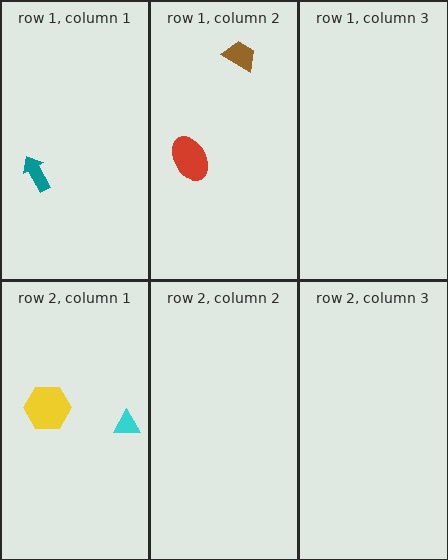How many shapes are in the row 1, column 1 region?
1.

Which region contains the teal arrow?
The row 1, column 1 region.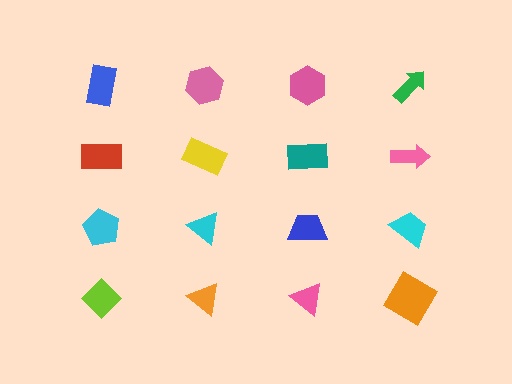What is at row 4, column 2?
An orange triangle.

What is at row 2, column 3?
A teal rectangle.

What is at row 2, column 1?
A red rectangle.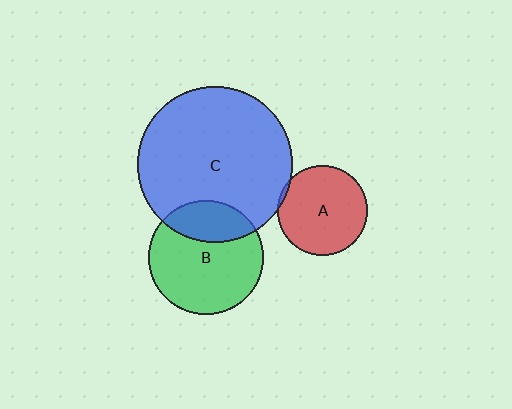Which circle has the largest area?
Circle C (blue).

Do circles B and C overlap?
Yes.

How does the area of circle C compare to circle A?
Approximately 2.9 times.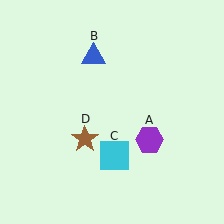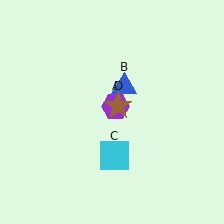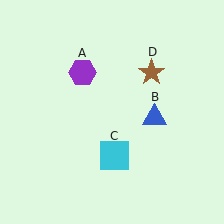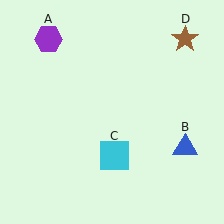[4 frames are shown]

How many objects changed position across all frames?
3 objects changed position: purple hexagon (object A), blue triangle (object B), brown star (object D).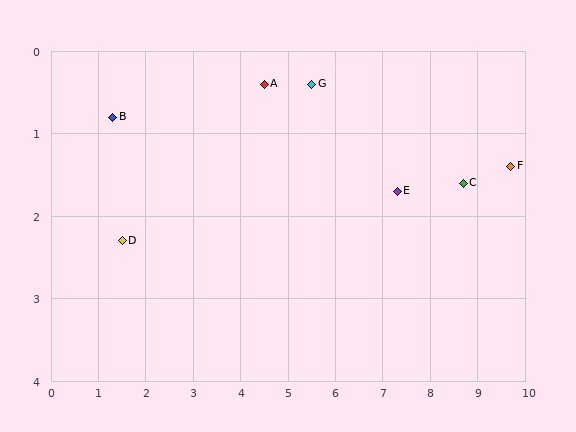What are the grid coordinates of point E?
Point E is at approximately (7.3, 1.7).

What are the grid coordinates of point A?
Point A is at approximately (4.5, 0.4).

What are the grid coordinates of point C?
Point C is at approximately (8.7, 1.6).